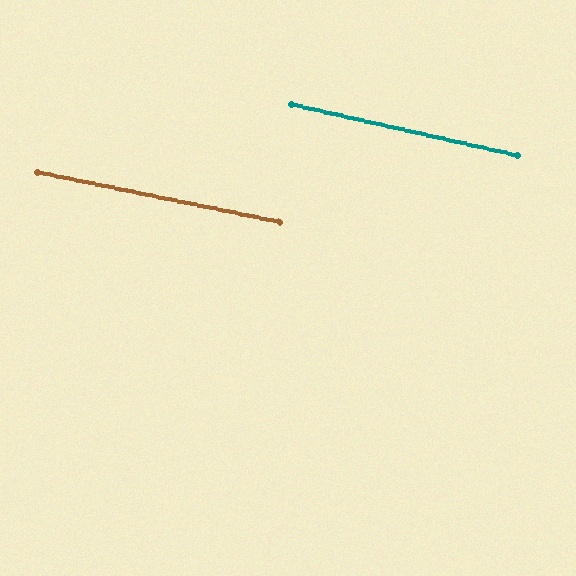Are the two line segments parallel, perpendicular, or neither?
Parallel — their directions differ by only 1.2°.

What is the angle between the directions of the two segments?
Approximately 1 degree.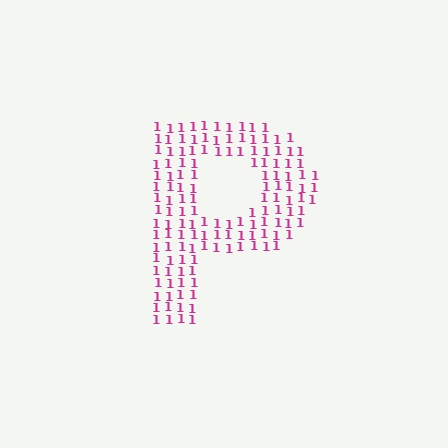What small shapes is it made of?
It is made of small digit 1's.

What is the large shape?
The large shape is the letter P.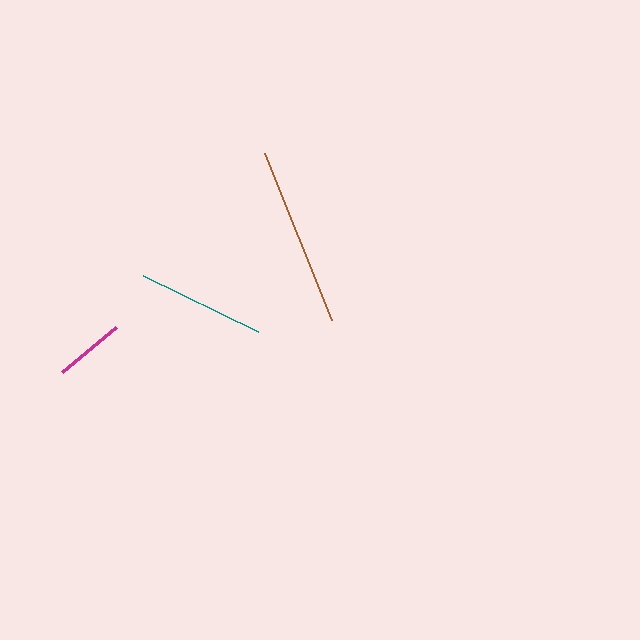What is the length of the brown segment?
The brown segment is approximately 179 pixels long.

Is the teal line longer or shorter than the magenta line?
The teal line is longer than the magenta line.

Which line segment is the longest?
The brown line is the longest at approximately 179 pixels.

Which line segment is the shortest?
The magenta line is the shortest at approximately 71 pixels.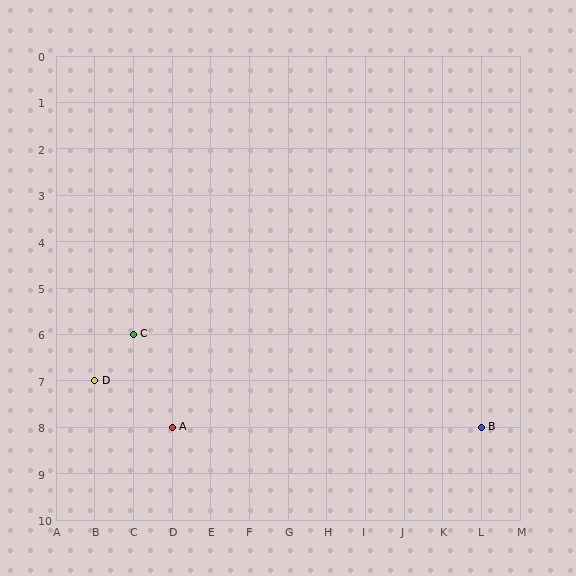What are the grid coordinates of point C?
Point C is at grid coordinates (C, 6).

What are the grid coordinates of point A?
Point A is at grid coordinates (D, 8).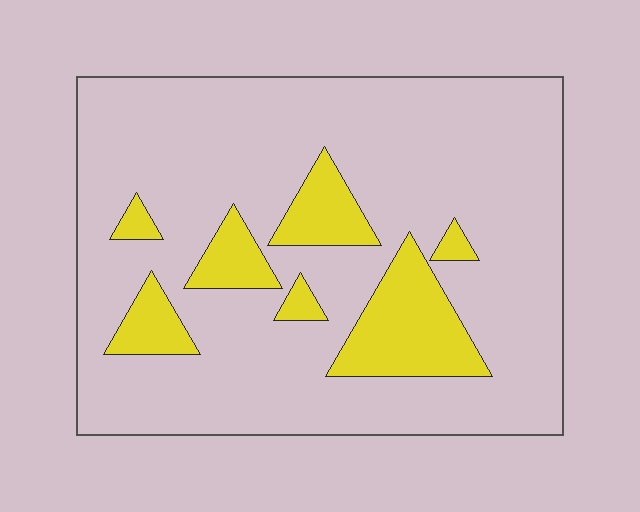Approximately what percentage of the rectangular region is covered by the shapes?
Approximately 15%.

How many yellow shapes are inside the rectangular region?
7.